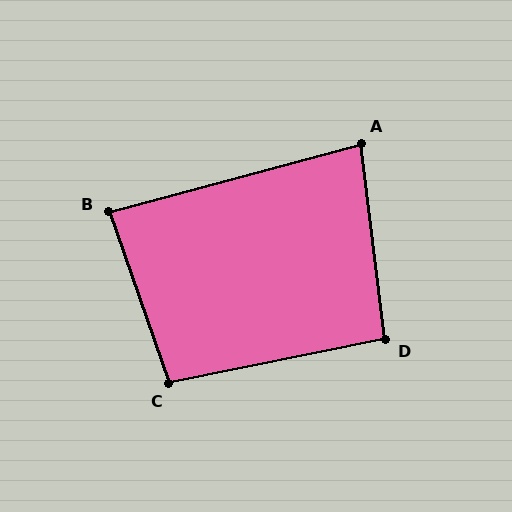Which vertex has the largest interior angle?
C, at approximately 98 degrees.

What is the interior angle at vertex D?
Approximately 94 degrees (approximately right).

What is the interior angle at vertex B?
Approximately 86 degrees (approximately right).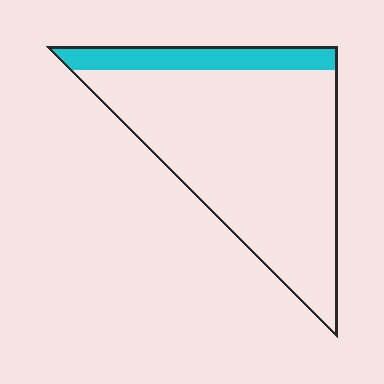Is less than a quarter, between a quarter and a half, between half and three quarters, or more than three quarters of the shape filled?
Less than a quarter.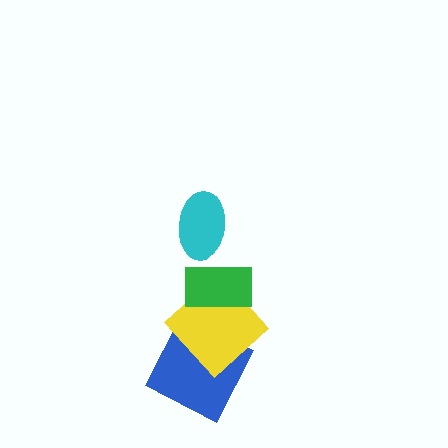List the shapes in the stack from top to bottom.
From top to bottom: the cyan ellipse, the green rectangle, the yellow diamond, the blue square.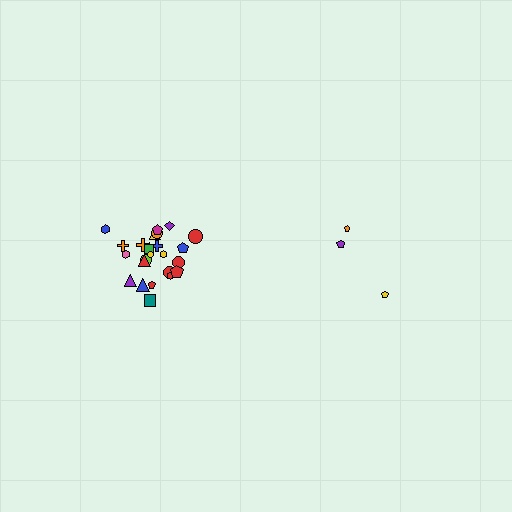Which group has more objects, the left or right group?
The left group.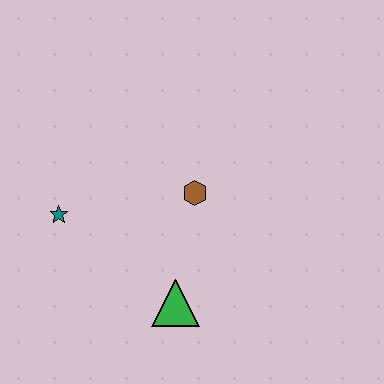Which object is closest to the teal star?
The brown hexagon is closest to the teal star.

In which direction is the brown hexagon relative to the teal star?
The brown hexagon is to the right of the teal star.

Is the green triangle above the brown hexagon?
No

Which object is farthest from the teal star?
The green triangle is farthest from the teal star.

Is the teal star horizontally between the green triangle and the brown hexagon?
No